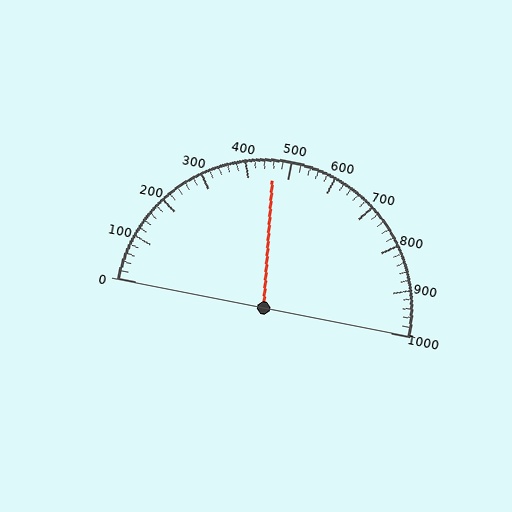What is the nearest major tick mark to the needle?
The nearest major tick mark is 500.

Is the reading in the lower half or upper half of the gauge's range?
The reading is in the lower half of the range (0 to 1000).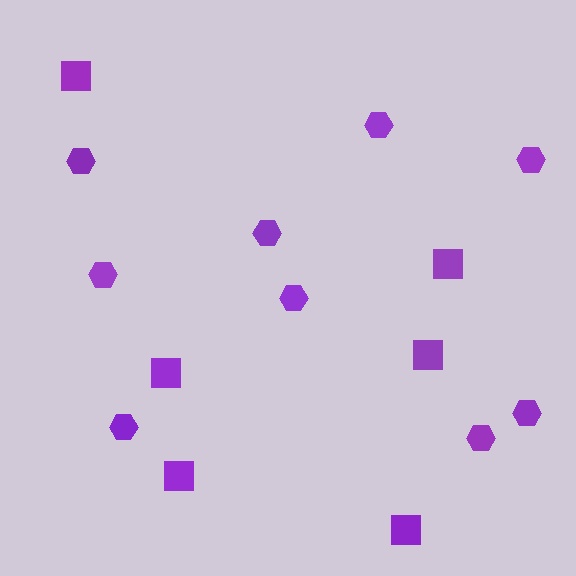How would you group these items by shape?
There are 2 groups: one group of squares (6) and one group of hexagons (9).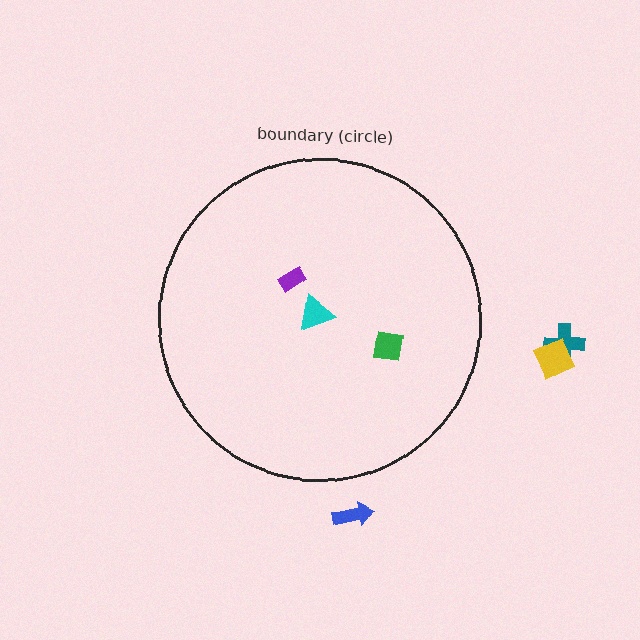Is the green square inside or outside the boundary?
Inside.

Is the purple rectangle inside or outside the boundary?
Inside.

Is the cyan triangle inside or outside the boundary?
Inside.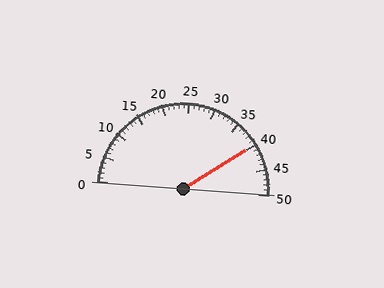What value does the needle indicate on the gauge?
The needle indicates approximately 40.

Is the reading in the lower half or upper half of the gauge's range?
The reading is in the upper half of the range (0 to 50).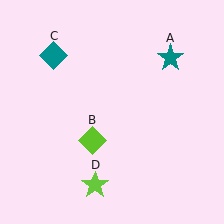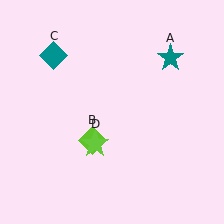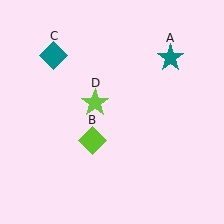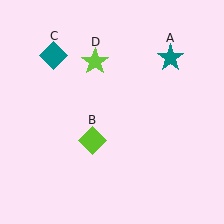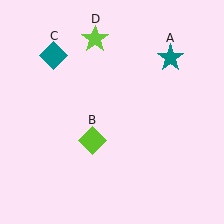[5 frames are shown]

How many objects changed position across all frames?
1 object changed position: lime star (object D).